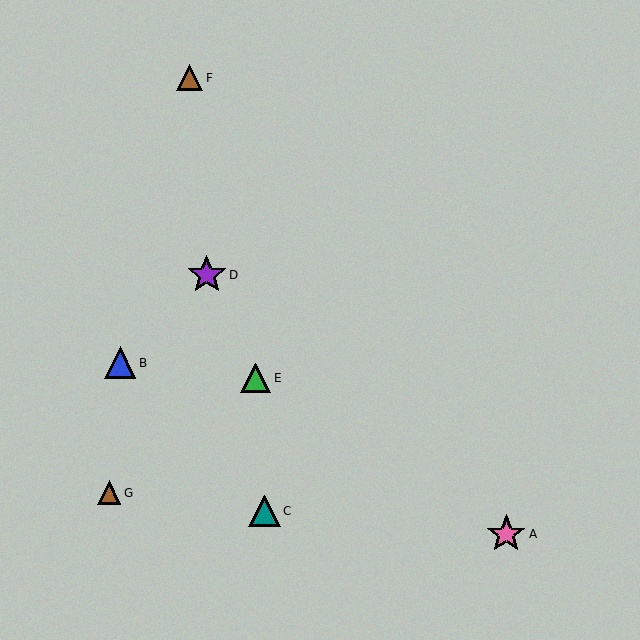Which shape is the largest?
The pink star (labeled A) is the largest.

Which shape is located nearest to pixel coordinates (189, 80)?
The brown triangle (labeled F) at (190, 78) is nearest to that location.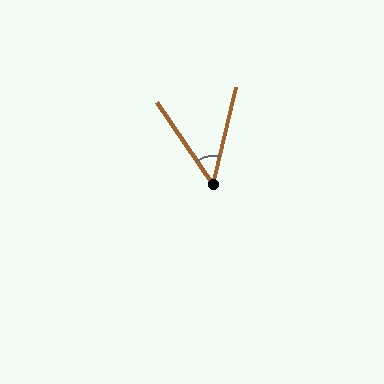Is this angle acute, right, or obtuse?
It is acute.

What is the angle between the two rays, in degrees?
Approximately 48 degrees.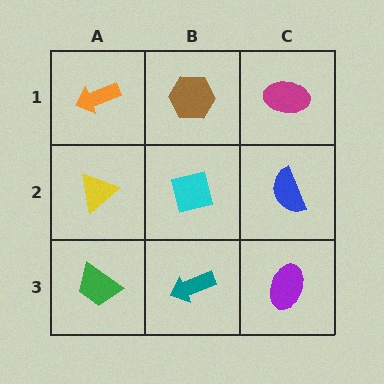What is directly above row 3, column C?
A blue semicircle.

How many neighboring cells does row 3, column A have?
2.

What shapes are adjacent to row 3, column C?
A blue semicircle (row 2, column C), a teal arrow (row 3, column B).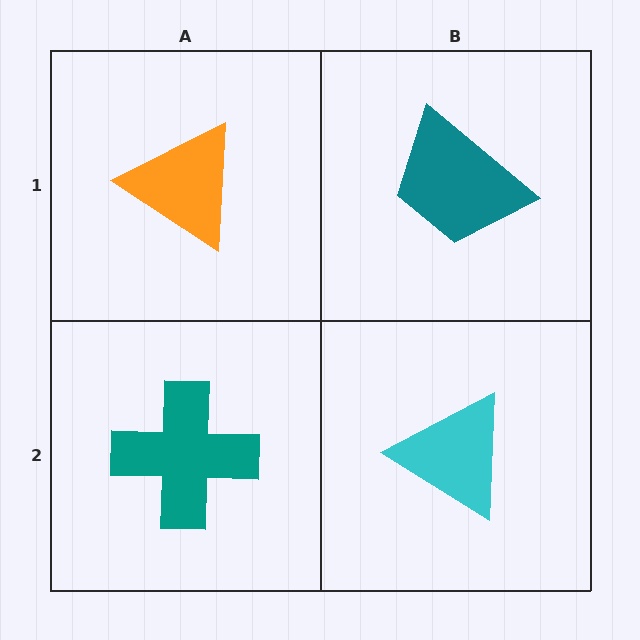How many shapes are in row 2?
2 shapes.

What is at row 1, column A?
An orange triangle.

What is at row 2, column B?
A cyan triangle.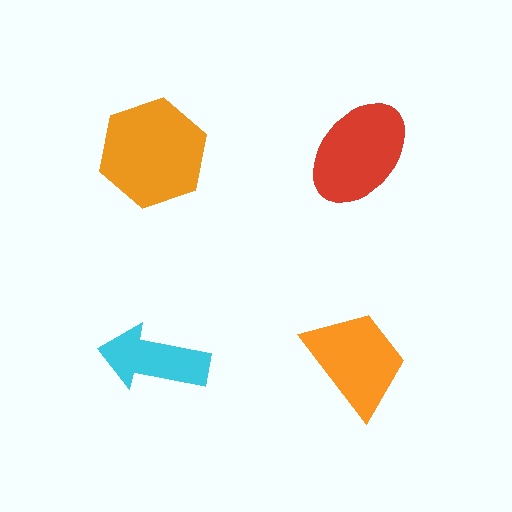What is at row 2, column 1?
A cyan arrow.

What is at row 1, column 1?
An orange hexagon.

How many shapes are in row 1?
2 shapes.